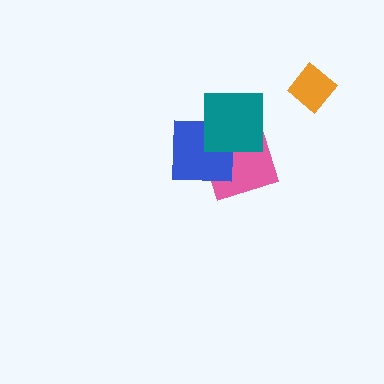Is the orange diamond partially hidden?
No, no other shape covers it.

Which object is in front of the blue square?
The teal square is in front of the blue square.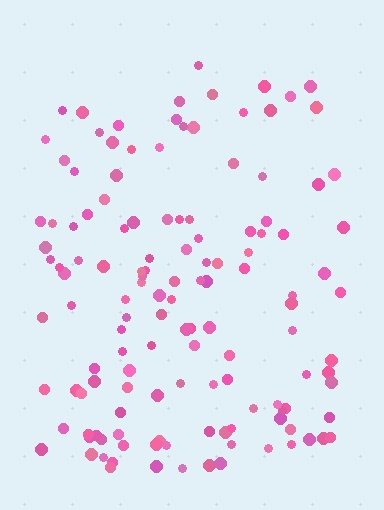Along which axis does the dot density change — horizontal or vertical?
Vertical.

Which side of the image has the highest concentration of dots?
The bottom.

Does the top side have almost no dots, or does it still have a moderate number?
Still a moderate number, just noticeably fewer than the bottom.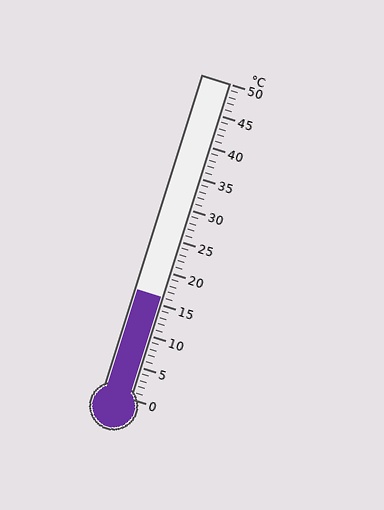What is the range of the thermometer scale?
The thermometer scale ranges from 0°C to 50°C.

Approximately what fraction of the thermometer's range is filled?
The thermometer is filled to approximately 30% of its range.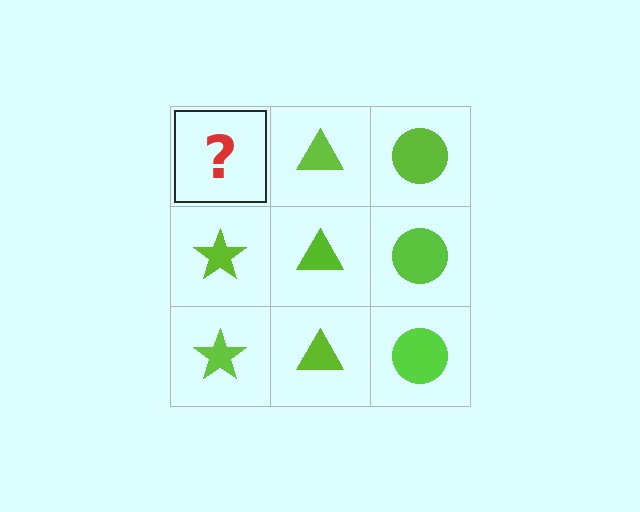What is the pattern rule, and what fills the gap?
The rule is that each column has a consistent shape. The gap should be filled with a lime star.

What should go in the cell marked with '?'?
The missing cell should contain a lime star.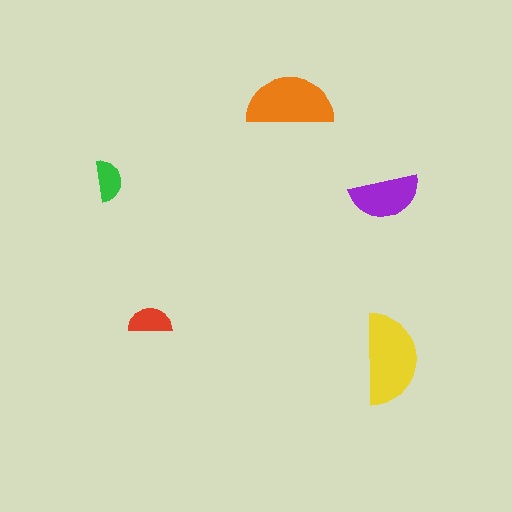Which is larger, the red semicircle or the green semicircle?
The red one.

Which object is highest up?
The orange semicircle is topmost.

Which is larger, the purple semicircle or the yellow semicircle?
The yellow one.